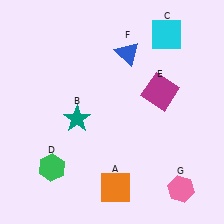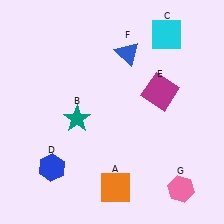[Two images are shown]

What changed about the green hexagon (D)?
In Image 1, D is green. In Image 2, it changed to blue.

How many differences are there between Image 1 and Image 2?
There is 1 difference between the two images.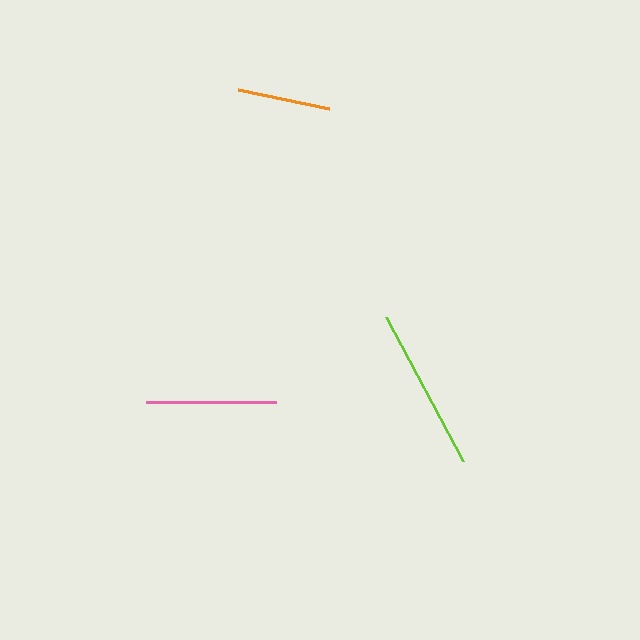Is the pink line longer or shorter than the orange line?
The pink line is longer than the orange line.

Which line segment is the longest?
The lime line is the longest at approximately 164 pixels.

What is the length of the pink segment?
The pink segment is approximately 130 pixels long.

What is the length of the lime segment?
The lime segment is approximately 164 pixels long.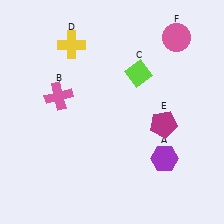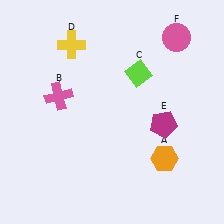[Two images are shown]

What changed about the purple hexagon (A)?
In Image 1, A is purple. In Image 2, it changed to orange.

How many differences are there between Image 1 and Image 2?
There is 1 difference between the two images.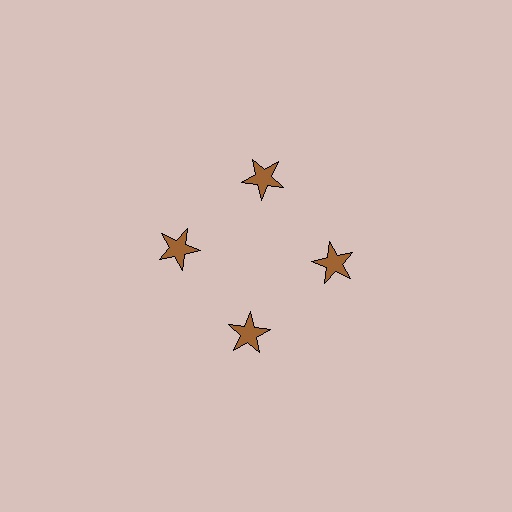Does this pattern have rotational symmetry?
Yes, this pattern has 4-fold rotational symmetry. It looks the same after rotating 90 degrees around the center.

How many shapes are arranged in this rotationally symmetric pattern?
There are 4 shapes, arranged in 4 groups of 1.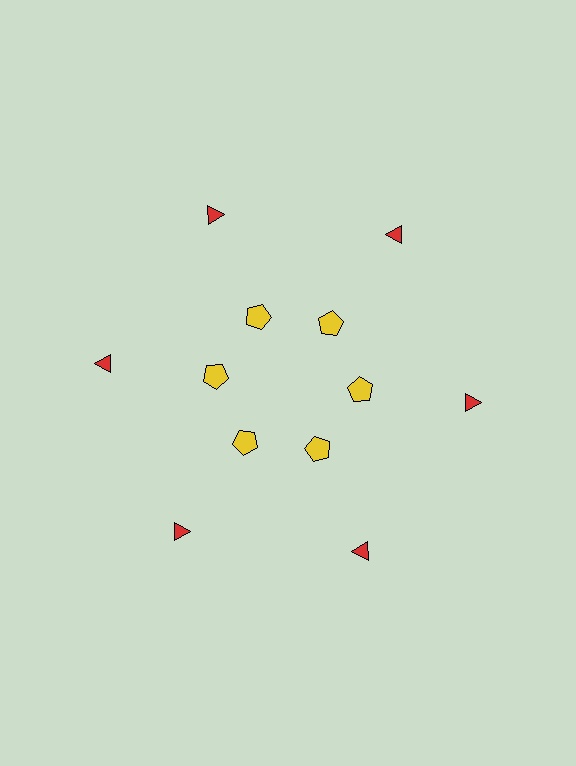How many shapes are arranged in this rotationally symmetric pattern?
There are 12 shapes, arranged in 6 groups of 2.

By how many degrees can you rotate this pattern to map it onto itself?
The pattern maps onto itself every 60 degrees of rotation.